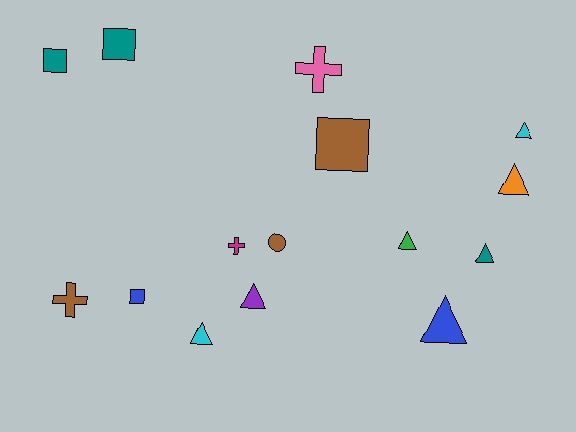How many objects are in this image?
There are 15 objects.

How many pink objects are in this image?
There is 1 pink object.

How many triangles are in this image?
There are 7 triangles.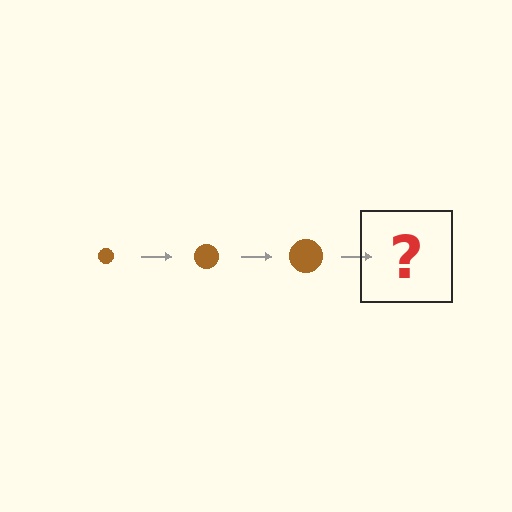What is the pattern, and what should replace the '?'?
The pattern is that the circle gets progressively larger each step. The '?' should be a brown circle, larger than the previous one.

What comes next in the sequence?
The next element should be a brown circle, larger than the previous one.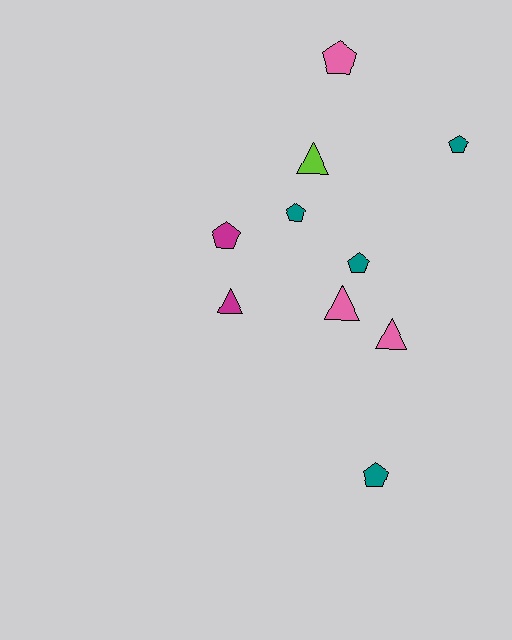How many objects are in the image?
There are 10 objects.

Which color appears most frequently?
Teal, with 4 objects.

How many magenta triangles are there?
There is 1 magenta triangle.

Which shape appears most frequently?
Pentagon, with 6 objects.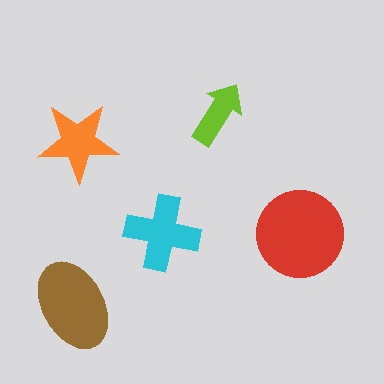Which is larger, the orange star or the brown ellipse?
The brown ellipse.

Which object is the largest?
The red circle.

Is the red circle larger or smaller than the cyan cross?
Larger.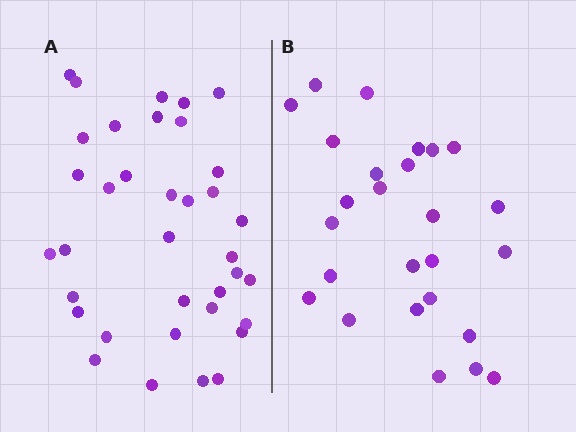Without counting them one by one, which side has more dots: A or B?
Region A (the left region) has more dots.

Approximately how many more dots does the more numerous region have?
Region A has roughly 10 or so more dots than region B.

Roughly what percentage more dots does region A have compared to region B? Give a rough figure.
About 40% more.